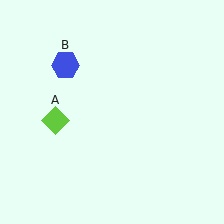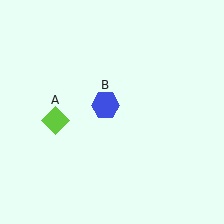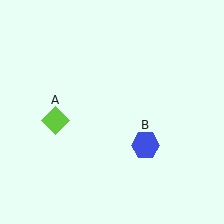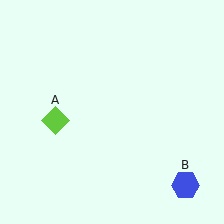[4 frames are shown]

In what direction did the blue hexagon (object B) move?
The blue hexagon (object B) moved down and to the right.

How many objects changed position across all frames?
1 object changed position: blue hexagon (object B).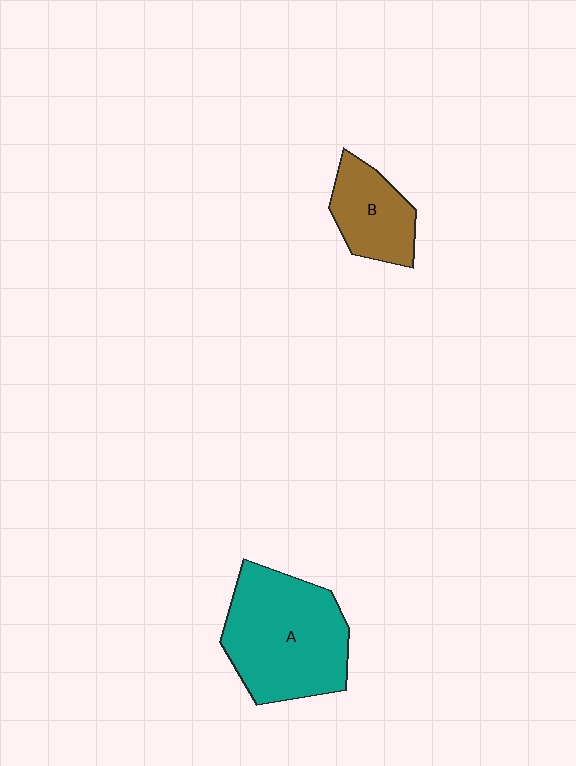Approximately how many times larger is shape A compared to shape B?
Approximately 2.0 times.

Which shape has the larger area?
Shape A (teal).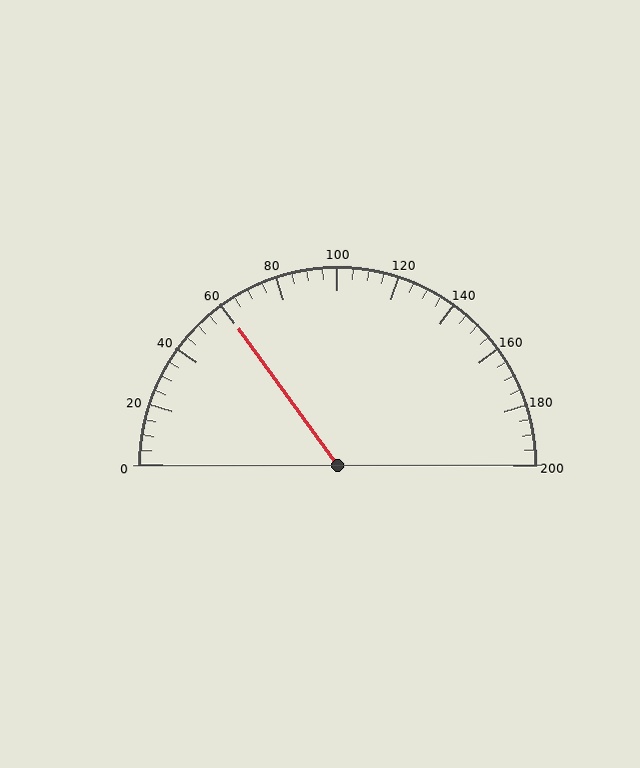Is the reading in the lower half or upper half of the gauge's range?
The reading is in the lower half of the range (0 to 200).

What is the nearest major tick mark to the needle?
The nearest major tick mark is 60.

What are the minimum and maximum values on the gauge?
The gauge ranges from 0 to 200.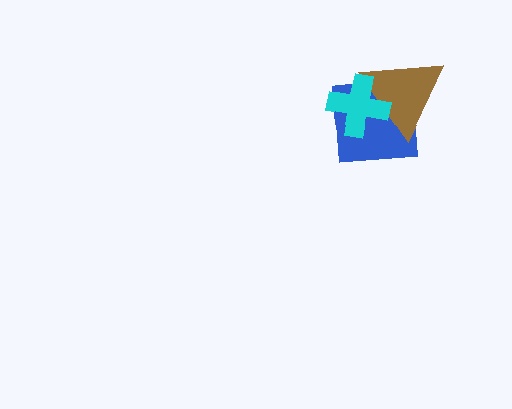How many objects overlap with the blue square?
2 objects overlap with the blue square.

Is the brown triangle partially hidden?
Yes, it is partially covered by another shape.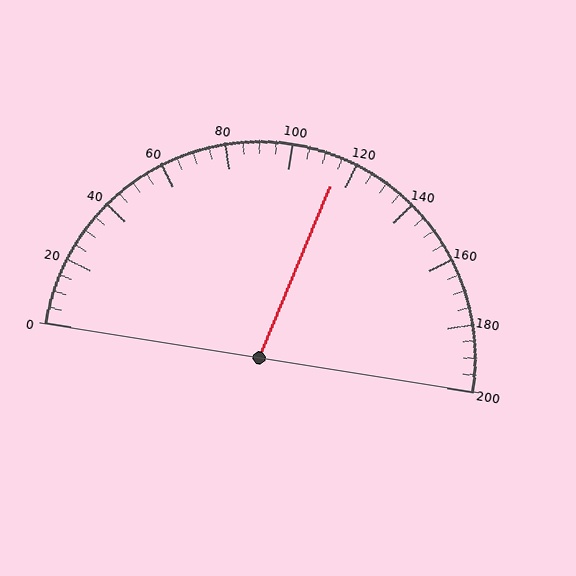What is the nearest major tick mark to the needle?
The nearest major tick mark is 120.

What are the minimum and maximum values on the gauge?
The gauge ranges from 0 to 200.